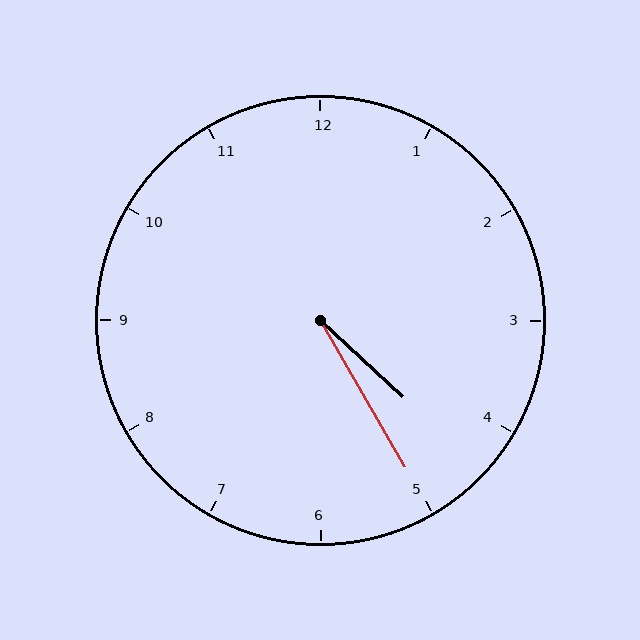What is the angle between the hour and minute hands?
Approximately 18 degrees.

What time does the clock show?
4:25.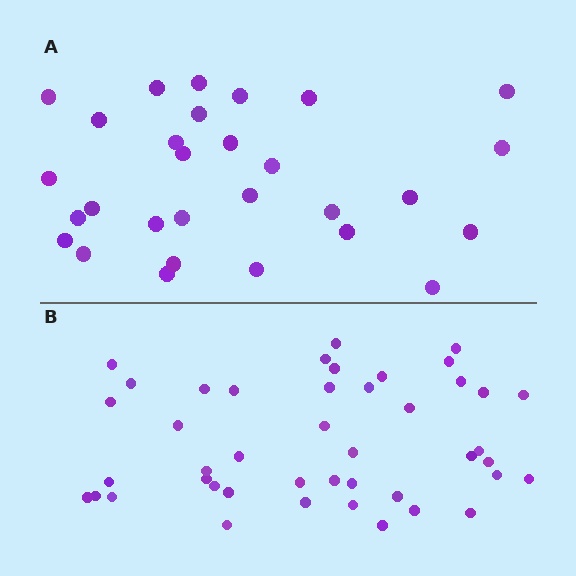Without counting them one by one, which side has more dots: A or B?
Region B (the bottom region) has more dots.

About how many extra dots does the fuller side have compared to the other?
Region B has approximately 15 more dots than region A.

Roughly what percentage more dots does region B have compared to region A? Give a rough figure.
About 50% more.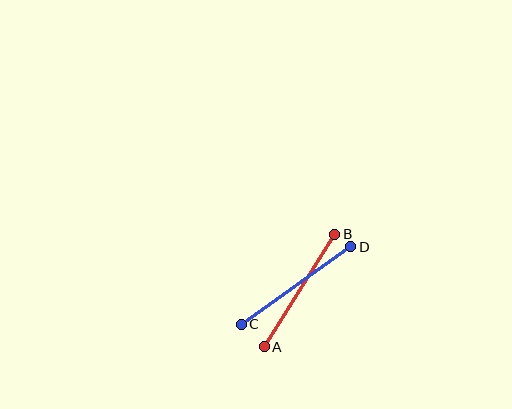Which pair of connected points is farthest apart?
Points C and D are farthest apart.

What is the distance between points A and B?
The distance is approximately 133 pixels.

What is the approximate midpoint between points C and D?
The midpoint is at approximately (296, 286) pixels.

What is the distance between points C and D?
The distance is approximately 134 pixels.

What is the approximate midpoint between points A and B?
The midpoint is at approximately (300, 290) pixels.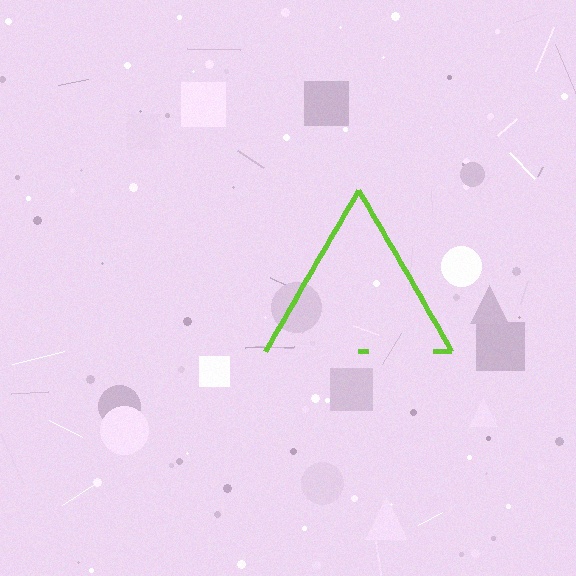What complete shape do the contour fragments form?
The contour fragments form a triangle.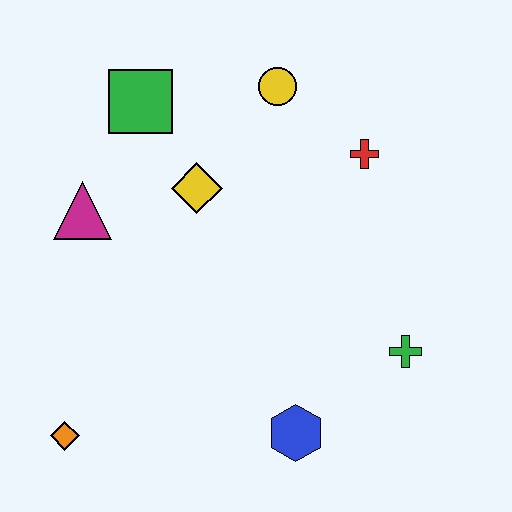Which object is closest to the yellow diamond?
The green square is closest to the yellow diamond.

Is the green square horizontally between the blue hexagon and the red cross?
No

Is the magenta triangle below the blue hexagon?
No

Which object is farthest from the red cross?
The orange diamond is farthest from the red cross.